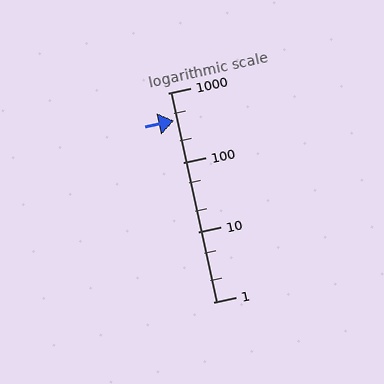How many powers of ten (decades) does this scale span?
The scale spans 3 decades, from 1 to 1000.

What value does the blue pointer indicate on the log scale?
The pointer indicates approximately 400.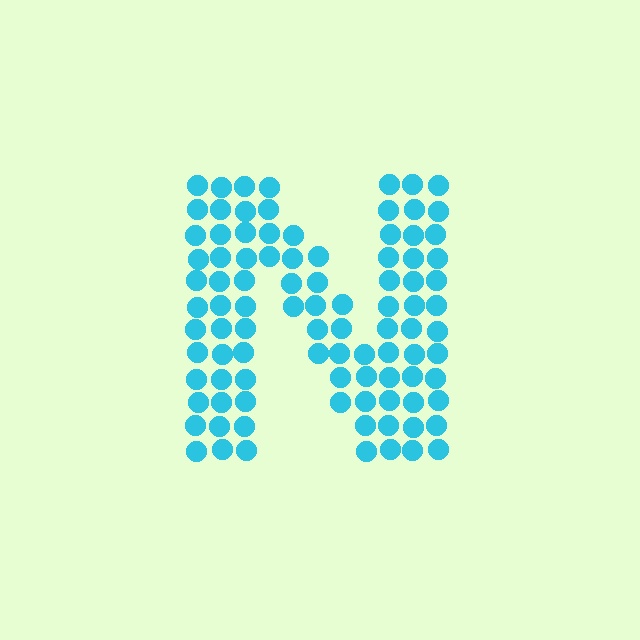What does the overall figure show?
The overall figure shows the letter N.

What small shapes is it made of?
It is made of small circles.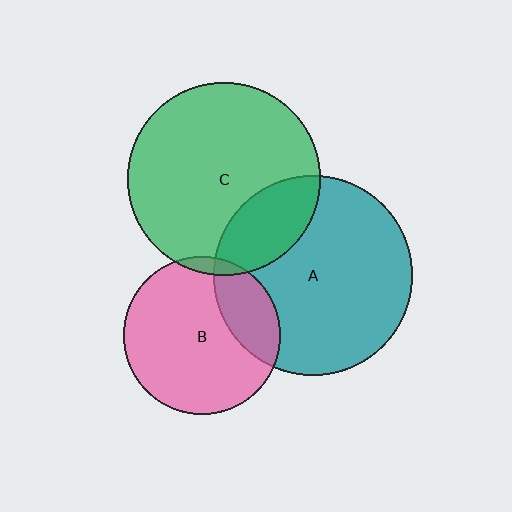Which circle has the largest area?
Circle A (teal).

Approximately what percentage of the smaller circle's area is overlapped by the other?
Approximately 5%.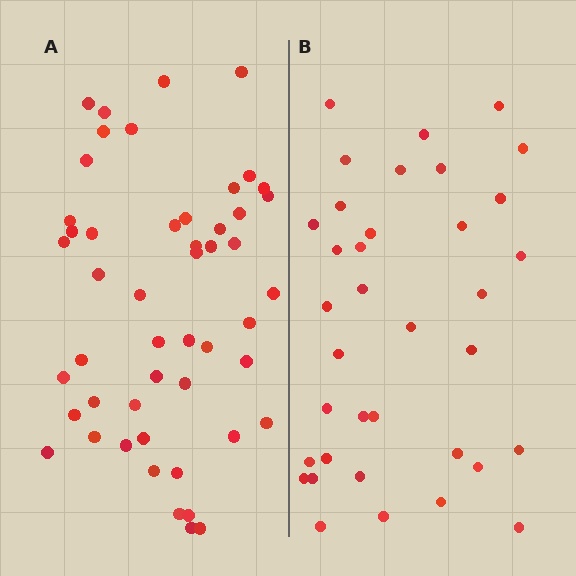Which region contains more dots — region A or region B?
Region A (the left region) has more dots.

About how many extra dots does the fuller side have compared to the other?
Region A has approximately 15 more dots than region B.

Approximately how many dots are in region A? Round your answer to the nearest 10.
About 50 dots.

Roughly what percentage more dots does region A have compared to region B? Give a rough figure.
About 40% more.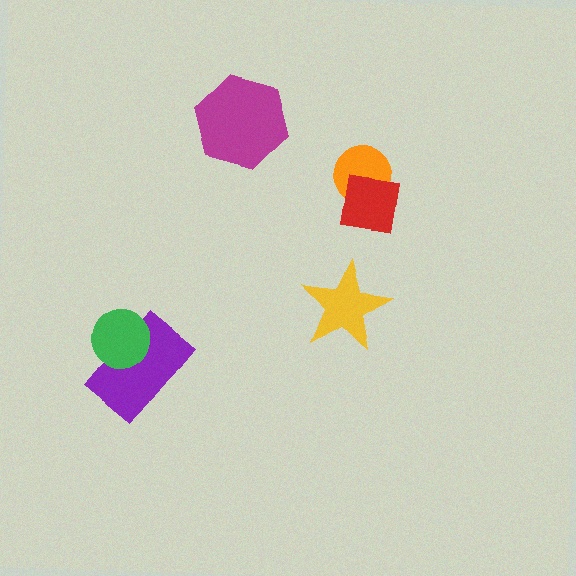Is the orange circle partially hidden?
Yes, it is partially covered by another shape.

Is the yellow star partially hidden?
No, no other shape covers it.